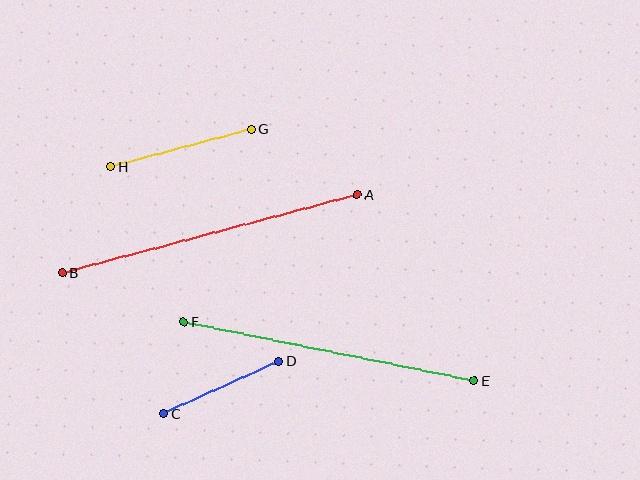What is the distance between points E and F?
The distance is approximately 296 pixels.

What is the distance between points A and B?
The distance is approximately 305 pixels.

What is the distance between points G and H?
The distance is approximately 145 pixels.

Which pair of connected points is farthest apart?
Points A and B are farthest apart.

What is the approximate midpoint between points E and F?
The midpoint is at approximately (329, 351) pixels.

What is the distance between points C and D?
The distance is approximately 126 pixels.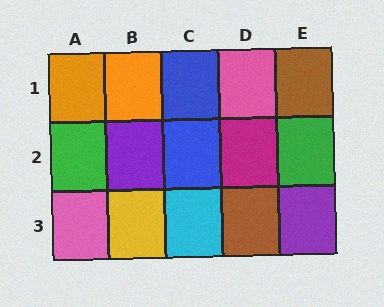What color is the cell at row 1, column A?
Orange.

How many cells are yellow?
1 cell is yellow.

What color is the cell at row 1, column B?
Orange.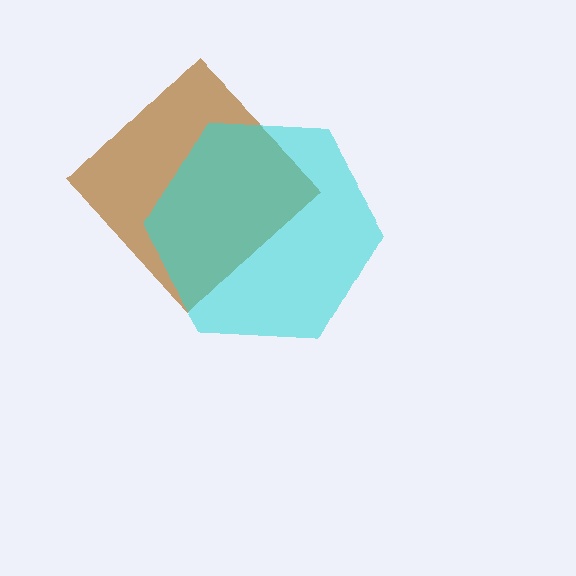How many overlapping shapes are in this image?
There are 2 overlapping shapes in the image.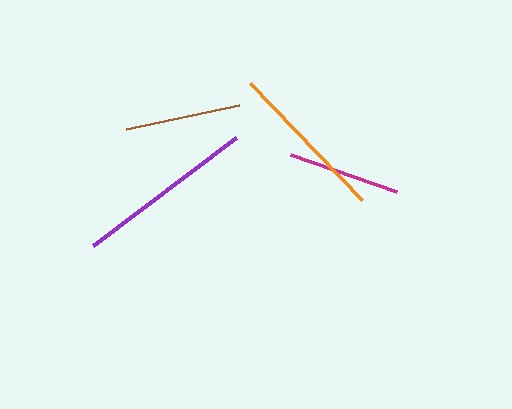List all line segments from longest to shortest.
From longest to shortest: purple, orange, brown, magenta.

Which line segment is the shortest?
The magenta line is the shortest at approximately 112 pixels.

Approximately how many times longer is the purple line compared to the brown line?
The purple line is approximately 1.5 times the length of the brown line.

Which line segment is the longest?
The purple line is the longest at approximately 179 pixels.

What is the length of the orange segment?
The orange segment is approximately 162 pixels long.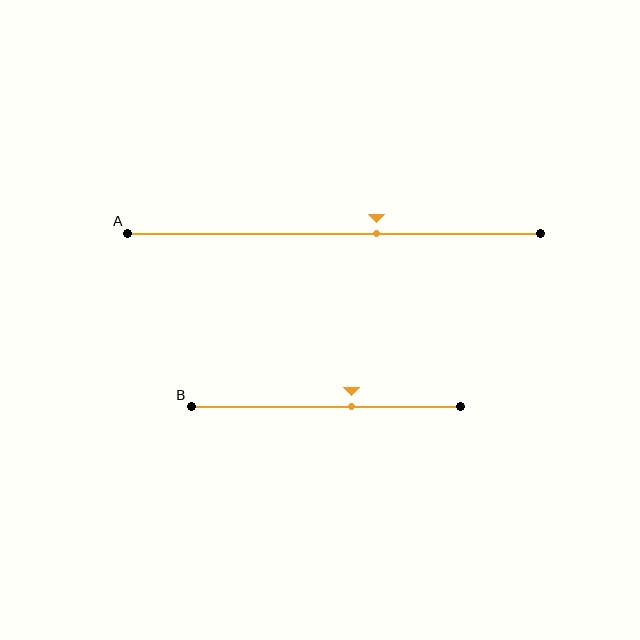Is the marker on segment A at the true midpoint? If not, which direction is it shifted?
No, the marker on segment A is shifted to the right by about 10% of the segment length.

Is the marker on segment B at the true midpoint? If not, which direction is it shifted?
No, the marker on segment B is shifted to the right by about 10% of the segment length.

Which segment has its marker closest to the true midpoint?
Segment B has its marker closest to the true midpoint.